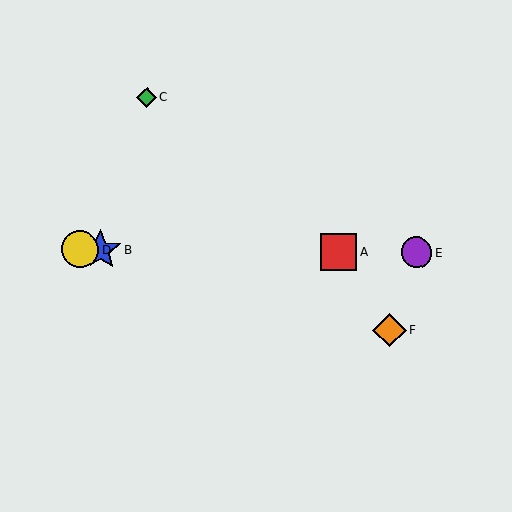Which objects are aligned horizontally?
Objects A, B, D, E are aligned horizontally.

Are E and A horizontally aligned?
Yes, both are at y≈253.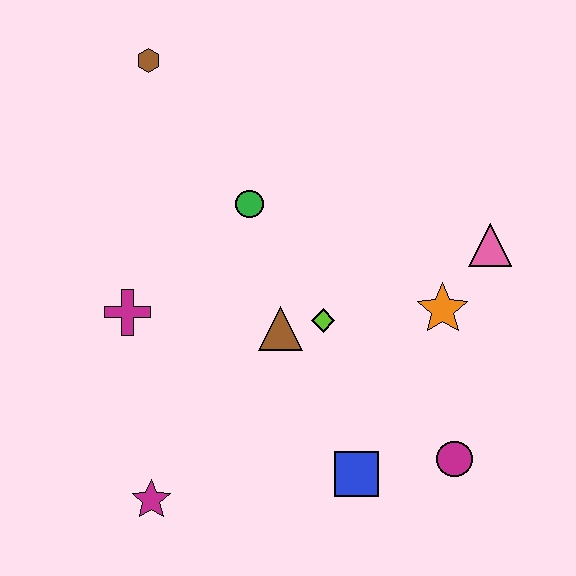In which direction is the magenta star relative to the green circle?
The magenta star is below the green circle.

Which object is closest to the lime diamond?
The brown triangle is closest to the lime diamond.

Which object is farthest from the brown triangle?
The brown hexagon is farthest from the brown triangle.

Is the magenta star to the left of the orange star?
Yes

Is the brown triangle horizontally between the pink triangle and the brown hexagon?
Yes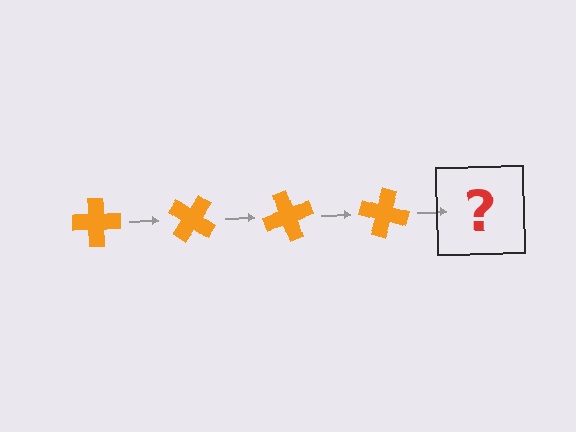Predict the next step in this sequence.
The next step is an orange cross rotated 140 degrees.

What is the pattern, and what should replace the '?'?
The pattern is that the cross rotates 35 degrees each step. The '?' should be an orange cross rotated 140 degrees.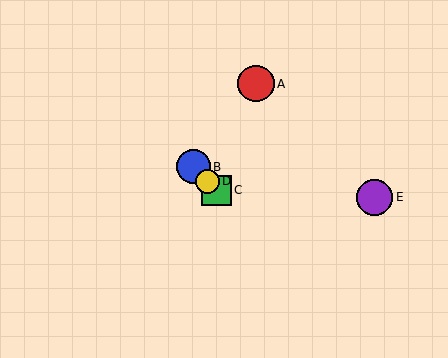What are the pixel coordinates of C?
Object C is at (216, 190).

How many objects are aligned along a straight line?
3 objects (B, C, D) are aligned along a straight line.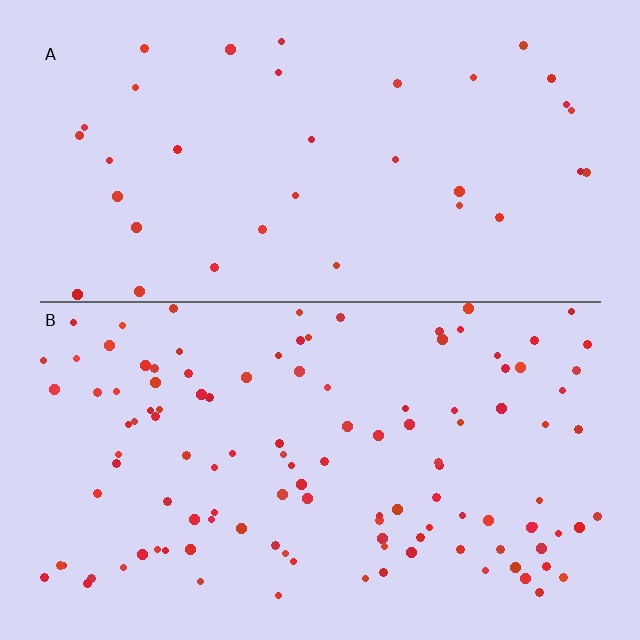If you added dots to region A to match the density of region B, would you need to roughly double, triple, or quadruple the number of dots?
Approximately triple.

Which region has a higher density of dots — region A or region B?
B (the bottom).